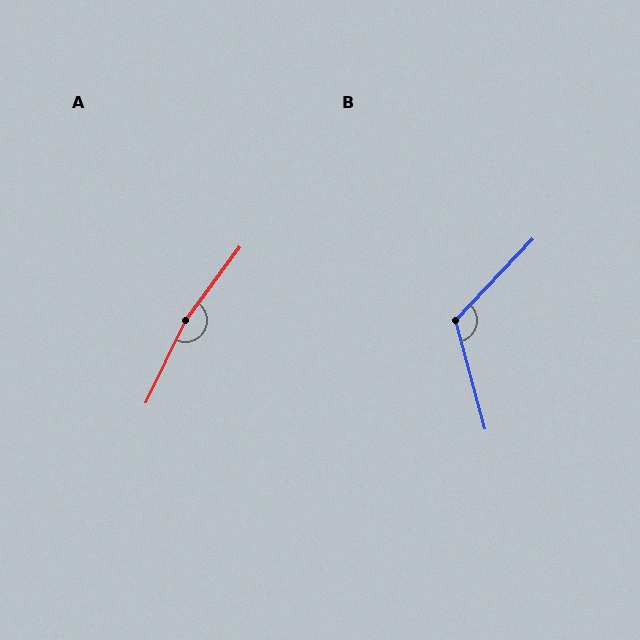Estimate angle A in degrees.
Approximately 169 degrees.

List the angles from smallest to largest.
B (121°), A (169°).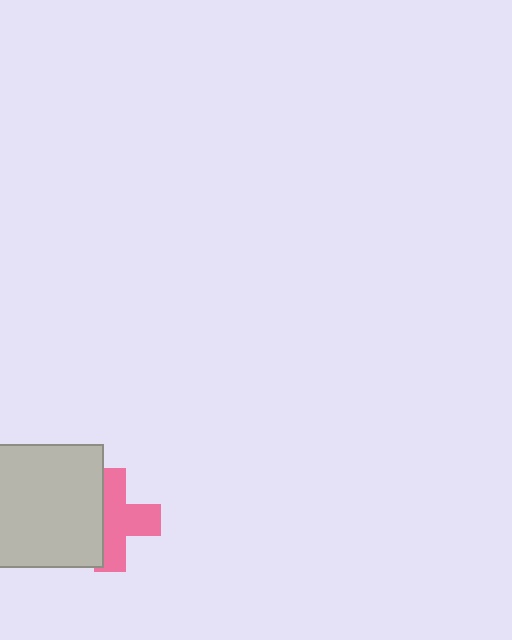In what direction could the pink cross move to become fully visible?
The pink cross could move right. That would shift it out from behind the light gray square entirely.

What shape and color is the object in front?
The object in front is a light gray square.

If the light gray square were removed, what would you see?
You would see the complete pink cross.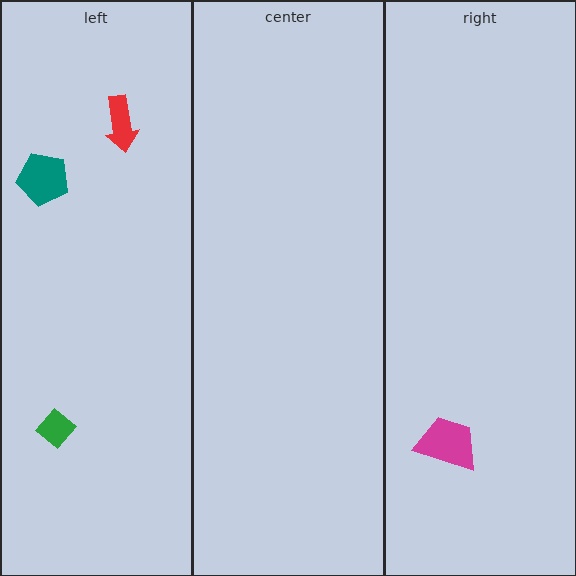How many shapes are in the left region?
3.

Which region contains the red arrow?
The left region.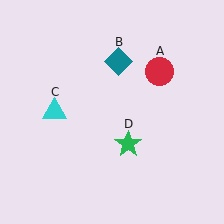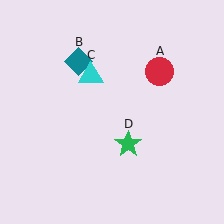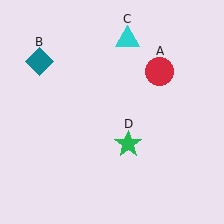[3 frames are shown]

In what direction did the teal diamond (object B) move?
The teal diamond (object B) moved left.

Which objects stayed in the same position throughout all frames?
Red circle (object A) and green star (object D) remained stationary.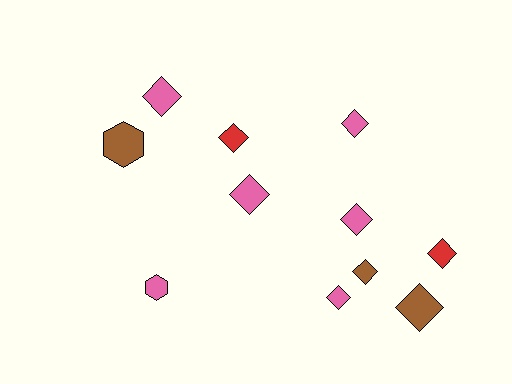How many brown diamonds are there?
There are 2 brown diamonds.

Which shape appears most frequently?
Diamond, with 9 objects.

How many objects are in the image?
There are 11 objects.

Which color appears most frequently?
Pink, with 6 objects.